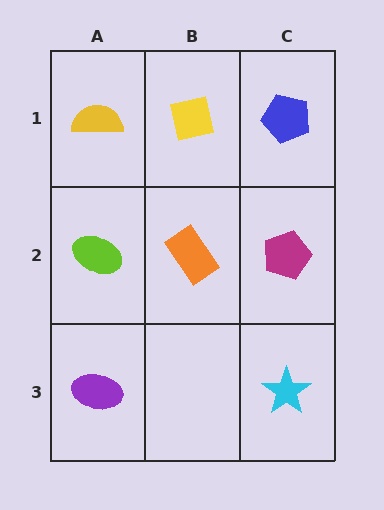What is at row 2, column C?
A magenta pentagon.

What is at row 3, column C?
A cyan star.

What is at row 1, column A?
A yellow semicircle.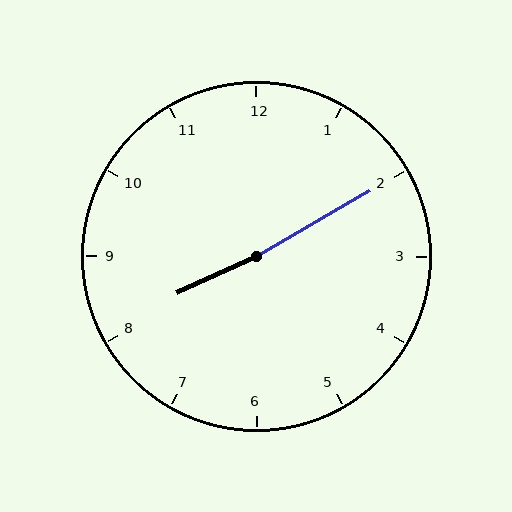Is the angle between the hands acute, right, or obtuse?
It is obtuse.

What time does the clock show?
8:10.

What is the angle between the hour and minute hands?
Approximately 175 degrees.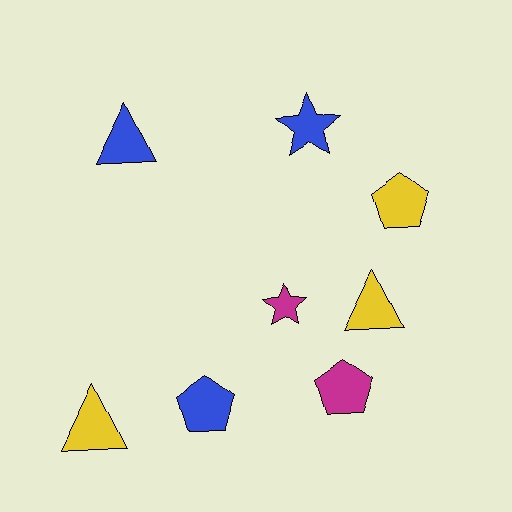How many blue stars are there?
There is 1 blue star.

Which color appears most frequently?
Blue, with 3 objects.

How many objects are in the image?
There are 8 objects.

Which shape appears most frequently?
Triangle, with 3 objects.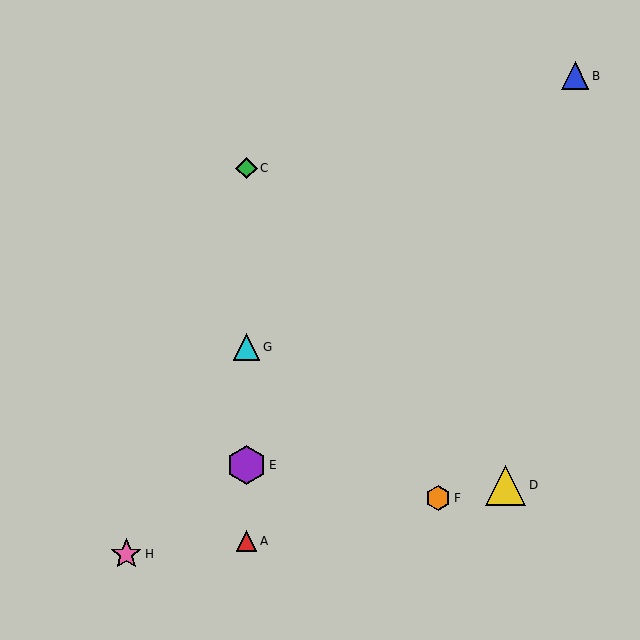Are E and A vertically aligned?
Yes, both are at x≈247.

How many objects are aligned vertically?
4 objects (A, C, E, G) are aligned vertically.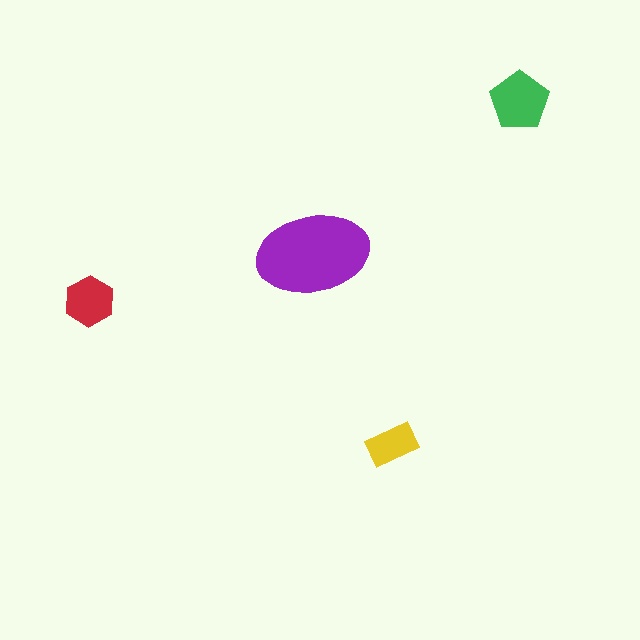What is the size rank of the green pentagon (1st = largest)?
2nd.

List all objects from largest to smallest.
The purple ellipse, the green pentagon, the red hexagon, the yellow rectangle.